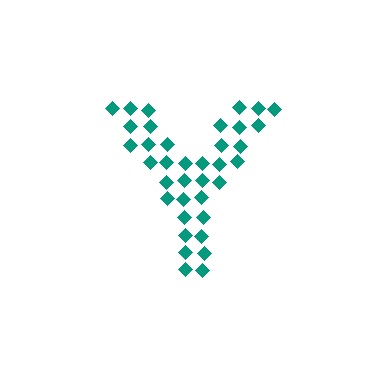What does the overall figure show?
The overall figure shows the letter Y.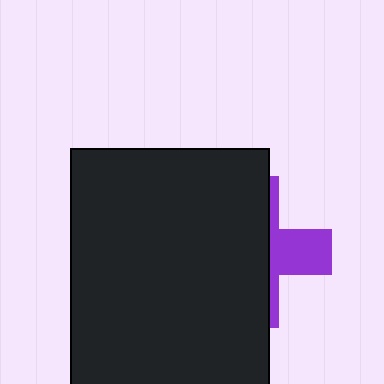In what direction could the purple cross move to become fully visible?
The purple cross could move right. That would shift it out from behind the black rectangle entirely.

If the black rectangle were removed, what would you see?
You would see the complete purple cross.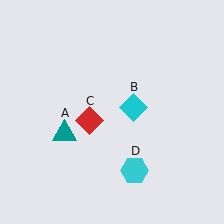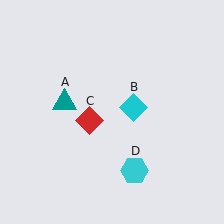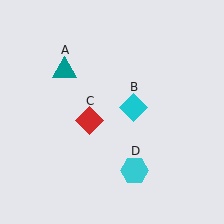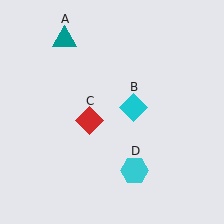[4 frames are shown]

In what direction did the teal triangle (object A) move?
The teal triangle (object A) moved up.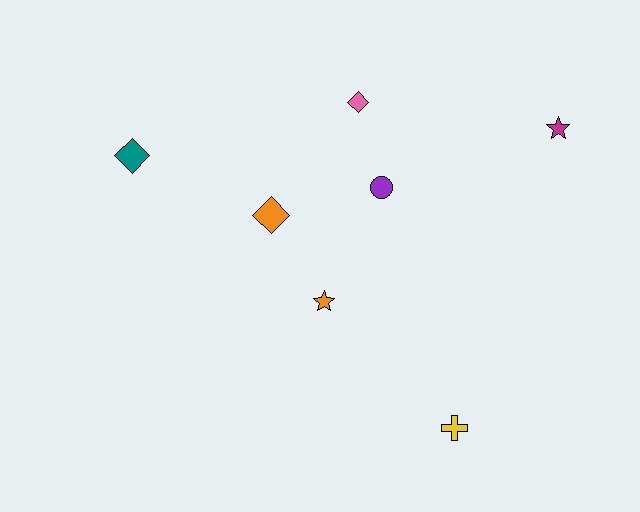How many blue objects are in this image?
There are no blue objects.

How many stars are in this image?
There are 2 stars.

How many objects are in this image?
There are 7 objects.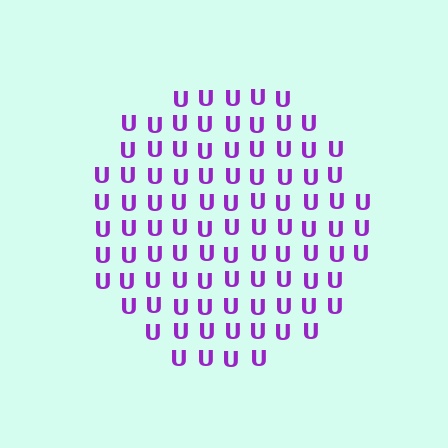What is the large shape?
The large shape is a circle.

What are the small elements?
The small elements are letter U's.